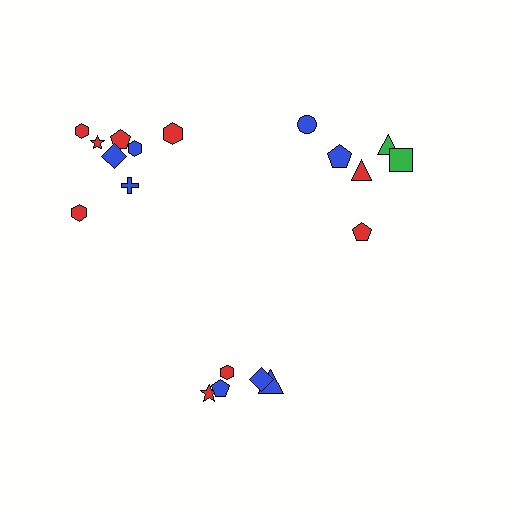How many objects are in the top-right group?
There are 6 objects.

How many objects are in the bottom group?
There are 5 objects.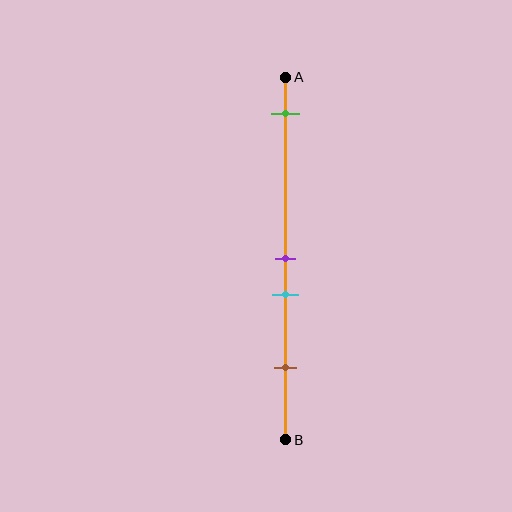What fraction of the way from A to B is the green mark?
The green mark is approximately 10% (0.1) of the way from A to B.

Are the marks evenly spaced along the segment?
No, the marks are not evenly spaced.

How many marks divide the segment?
There are 4 marks dividing the segment.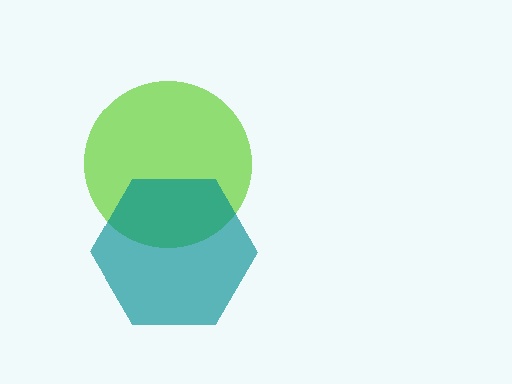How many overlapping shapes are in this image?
There are 2 overlapping shapes in the image.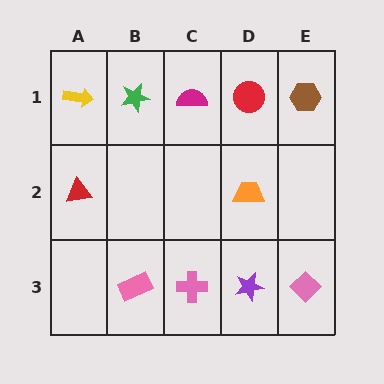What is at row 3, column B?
A pink rectangle.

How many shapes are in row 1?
5 shapes.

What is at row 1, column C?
A magenta semicircle.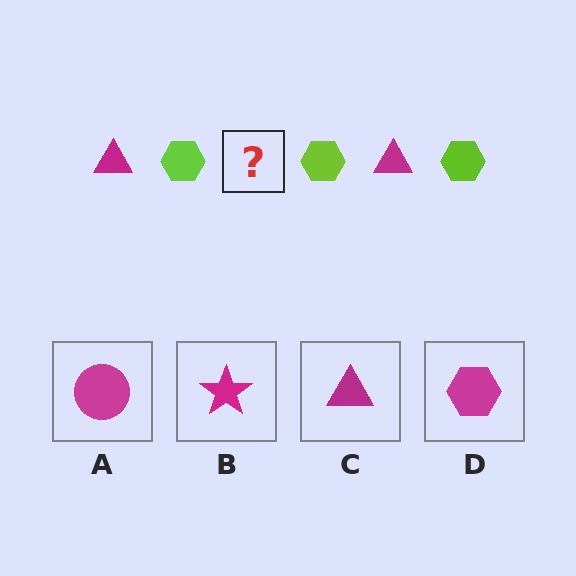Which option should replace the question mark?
Option C.